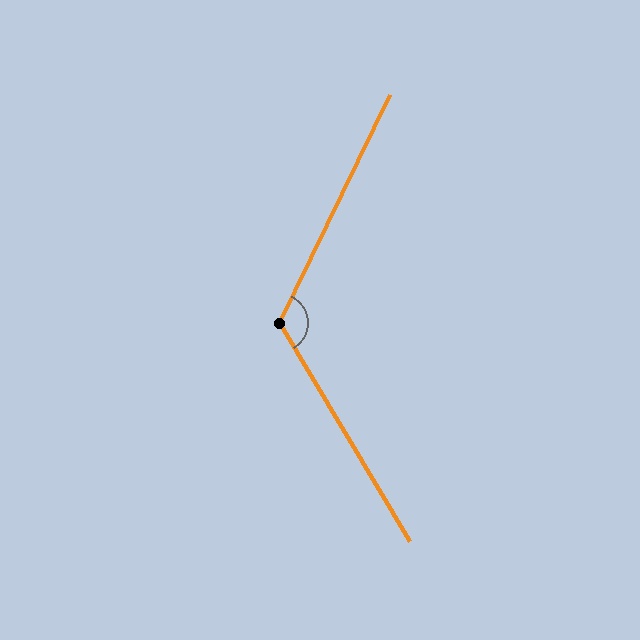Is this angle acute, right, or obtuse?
It is obtuse.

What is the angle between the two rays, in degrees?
Approximately 123 degrees.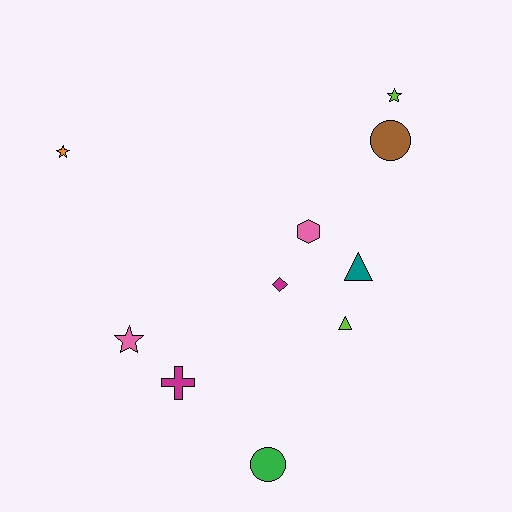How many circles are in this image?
There are 2 circles.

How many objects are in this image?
There are 10 objects.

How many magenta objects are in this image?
There are 2 magenta objects.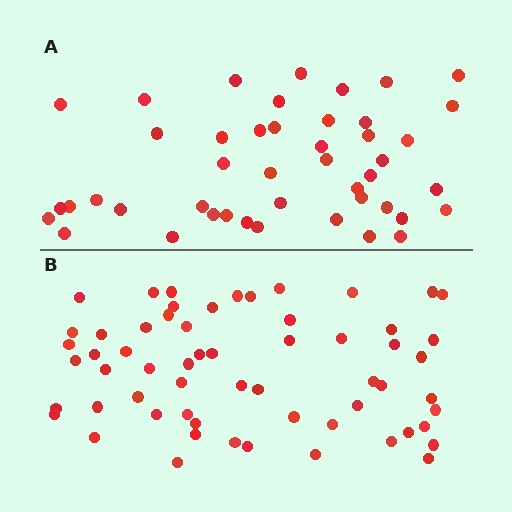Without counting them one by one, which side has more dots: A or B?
Region B (the bottom region) has more dots.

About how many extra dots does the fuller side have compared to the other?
Region B has approximately 15 more dots than region A.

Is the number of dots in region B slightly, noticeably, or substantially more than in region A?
Region B has noticeably more, but not dramatically so. The ratio is roughly 1.3 to 1.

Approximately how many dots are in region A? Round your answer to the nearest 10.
About 40 dots. (The exact count is 45, which rounds to 40.)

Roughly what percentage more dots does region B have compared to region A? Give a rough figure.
About 35% more.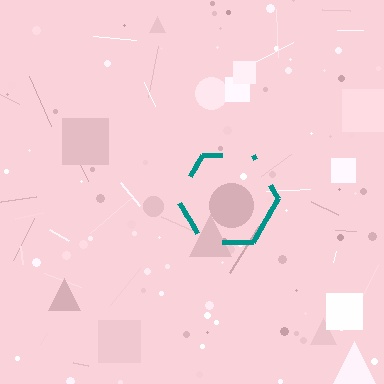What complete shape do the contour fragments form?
The contour fragments form a hexagon.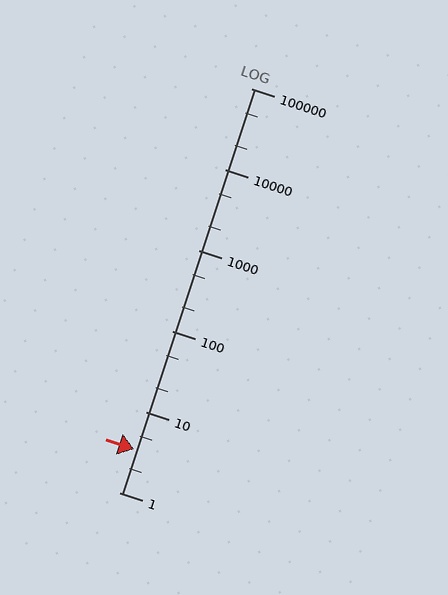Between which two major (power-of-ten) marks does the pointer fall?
The pointer is between 1 and 10.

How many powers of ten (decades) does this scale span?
The scale spans 5 decades, from 1 to 100000.